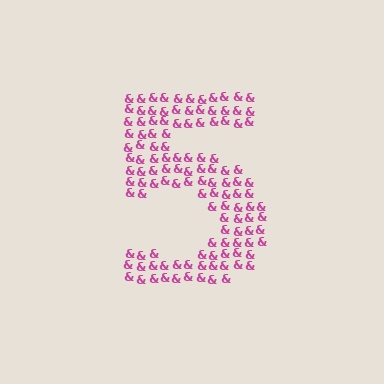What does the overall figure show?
The overall figure shows the digit 5.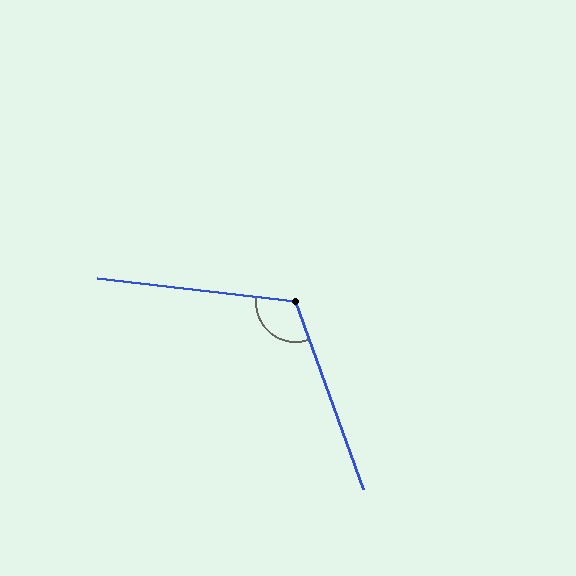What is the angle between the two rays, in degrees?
Approximately 117 degrees.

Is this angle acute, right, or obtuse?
It is obtuse.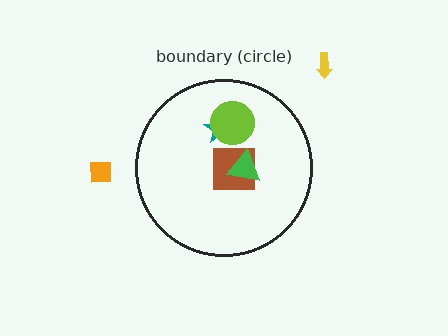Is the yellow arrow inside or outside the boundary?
Outside.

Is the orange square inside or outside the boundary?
Outside.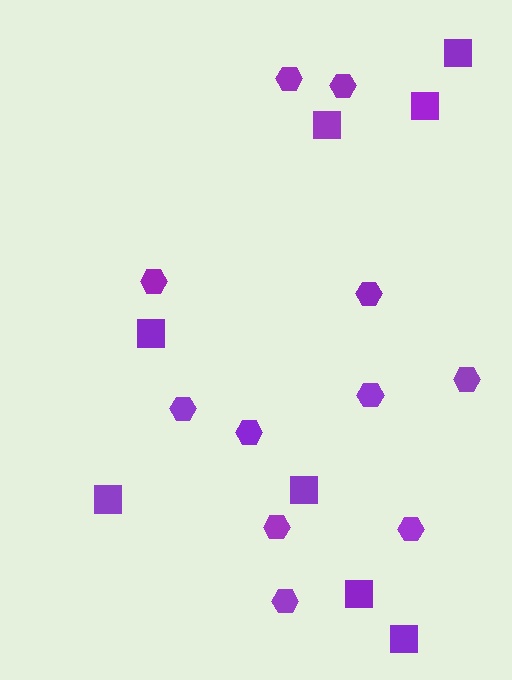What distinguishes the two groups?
There are 2 groups: one group of hexagons (11) and one group of squares (8).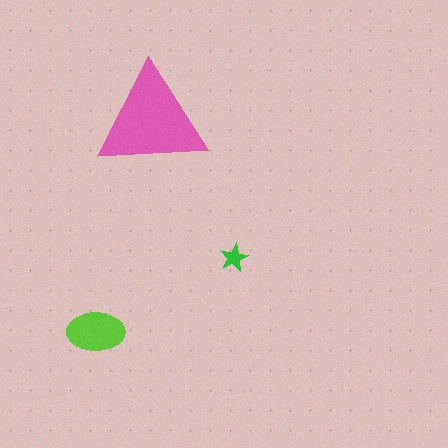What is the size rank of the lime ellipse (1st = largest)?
2nd.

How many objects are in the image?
There are 3 objects in the image.